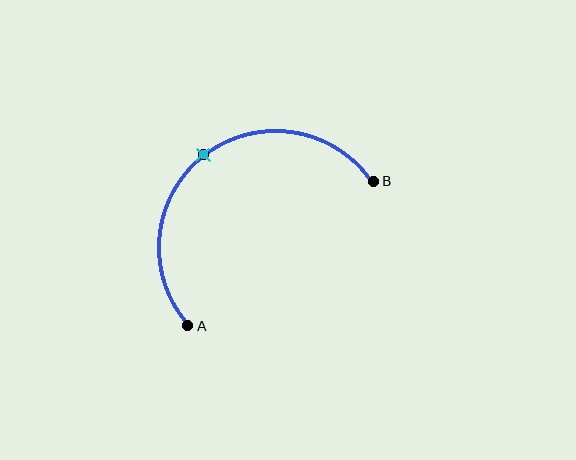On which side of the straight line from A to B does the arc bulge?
The arc bulges above and to the left of the straight line connecting A and B.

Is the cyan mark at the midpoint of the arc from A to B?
Yes. The cyan mark lies on the arc at equal arc-length from both A and B — it is the arc midpoint.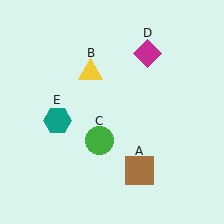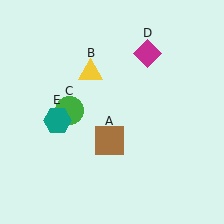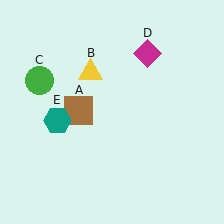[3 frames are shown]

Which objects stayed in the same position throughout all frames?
Yellow triangle (object B) and magenta diamond (object D) and teal hexagon (object E) remained stationary.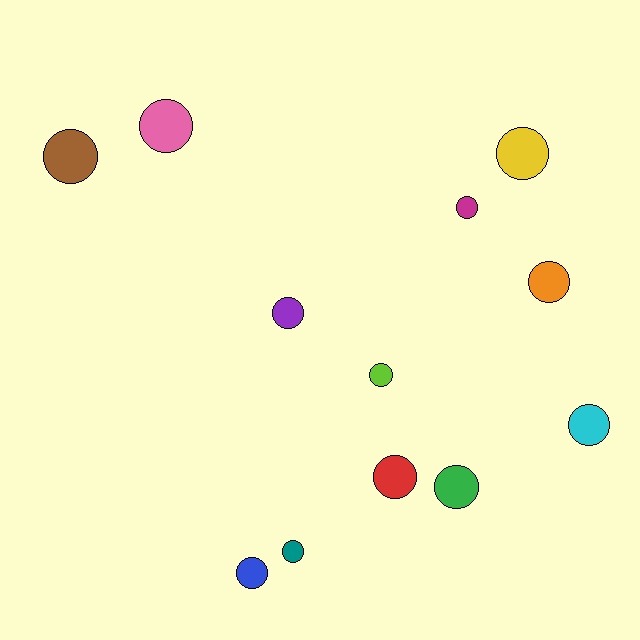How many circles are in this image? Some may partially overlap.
There are 12 circles.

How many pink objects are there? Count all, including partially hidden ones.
There is 1 pink object.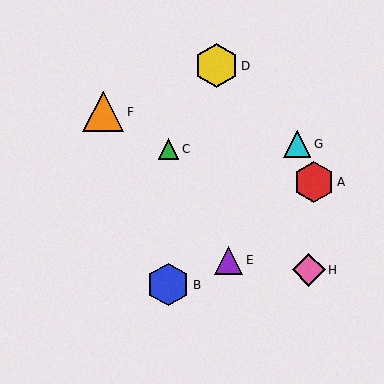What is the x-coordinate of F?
Object F is at x≈103.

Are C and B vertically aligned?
Yes, both are at x≈168.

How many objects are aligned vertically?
2 objects (B, C) are aligned vertically.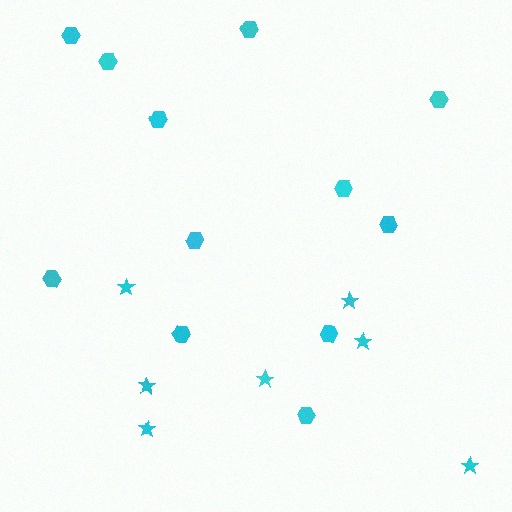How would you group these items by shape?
There are 2 groups: one group of hexagons (12) and one group of stars (7).